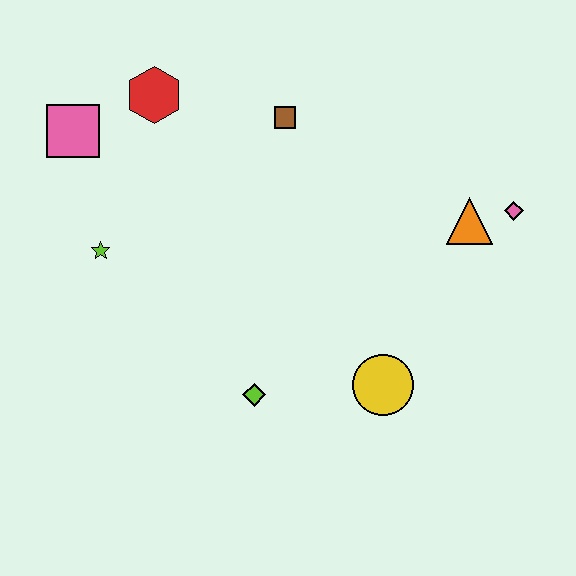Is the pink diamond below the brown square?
Yes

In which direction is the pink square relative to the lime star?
The pink square is above the lime star.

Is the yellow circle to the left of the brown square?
No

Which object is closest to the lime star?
The pink square is closest to the lime star.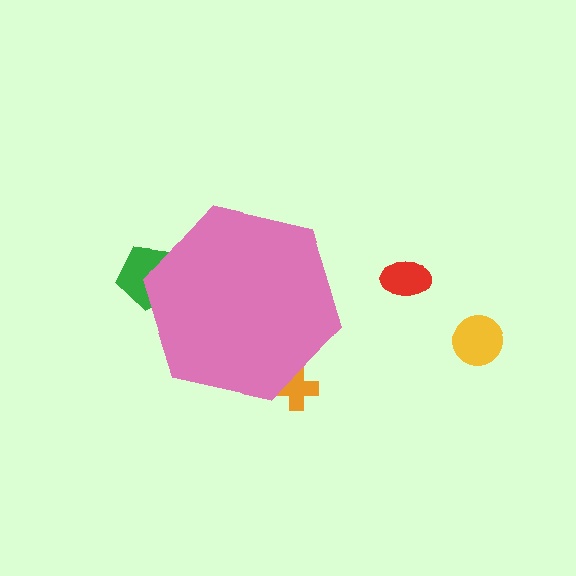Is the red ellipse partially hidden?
No, the red ellipse is fully visible.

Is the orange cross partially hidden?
Yes, the orange cross is partially hidden behind the pink hexagon.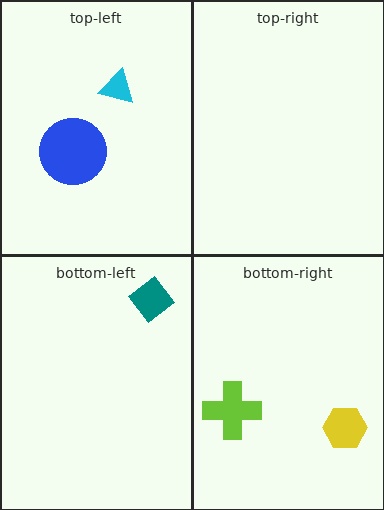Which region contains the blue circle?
The top-left region.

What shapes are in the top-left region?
The blue circle, the cyan triangle.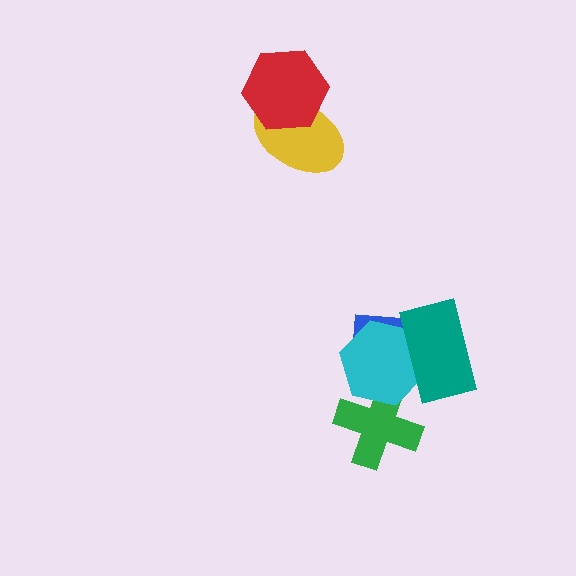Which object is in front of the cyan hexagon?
The teal rectangle is in front of the cyan hexagon.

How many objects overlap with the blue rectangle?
2 objects overlap with the blue rectangle.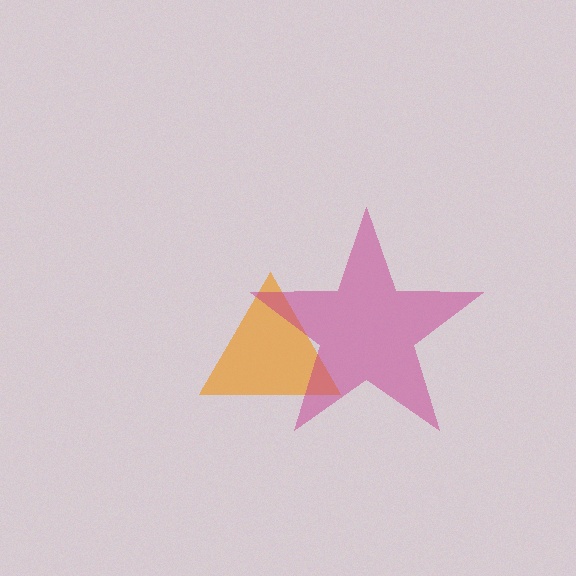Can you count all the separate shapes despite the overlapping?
Yes, there are 2 separate shapes.